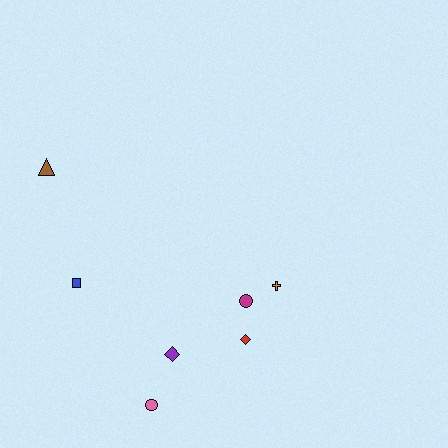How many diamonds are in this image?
There are 2 diamonds.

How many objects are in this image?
There are 7 objects.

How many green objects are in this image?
There are no green objects.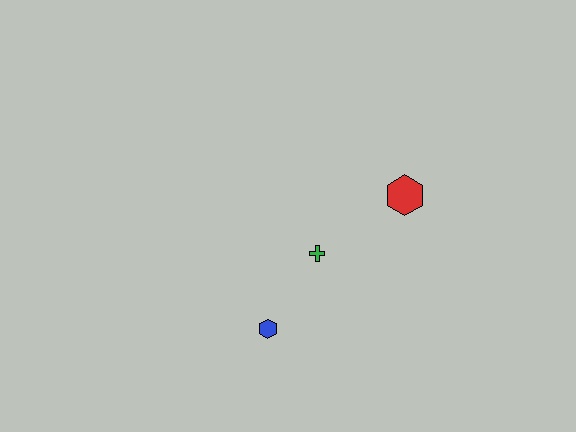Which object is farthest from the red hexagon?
The blue hexagon is farthest from the red hexagon.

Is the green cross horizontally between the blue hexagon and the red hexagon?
Yes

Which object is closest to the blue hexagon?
The green cross is closest to the blue hexagon.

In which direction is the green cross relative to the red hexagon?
The green cross is to the left of the red hexagon.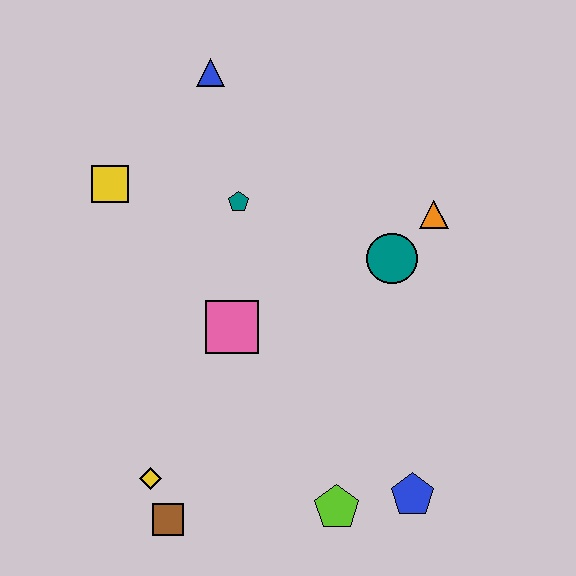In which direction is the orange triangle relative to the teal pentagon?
The orange triangle is to the right of the teal pentagon.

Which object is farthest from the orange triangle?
The brown square is farthest from the orange triangle.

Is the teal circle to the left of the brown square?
No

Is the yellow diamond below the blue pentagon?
No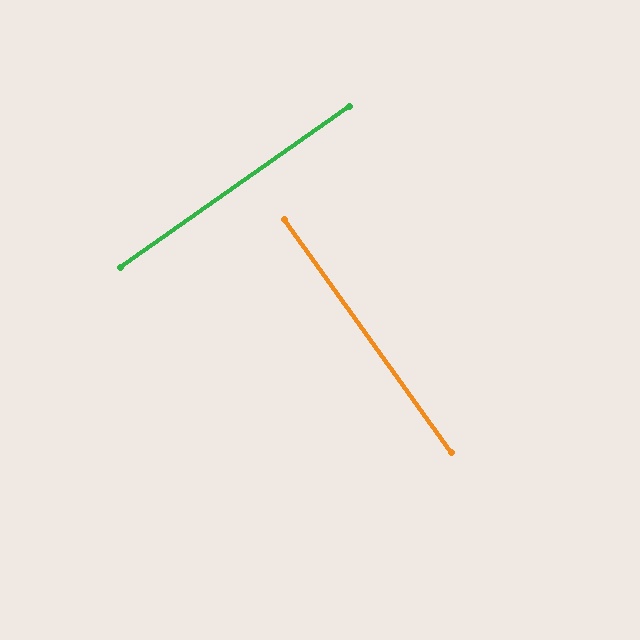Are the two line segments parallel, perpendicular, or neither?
Perpendicular — they meet at approximately 89°.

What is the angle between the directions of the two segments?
Approximately 89 degrees.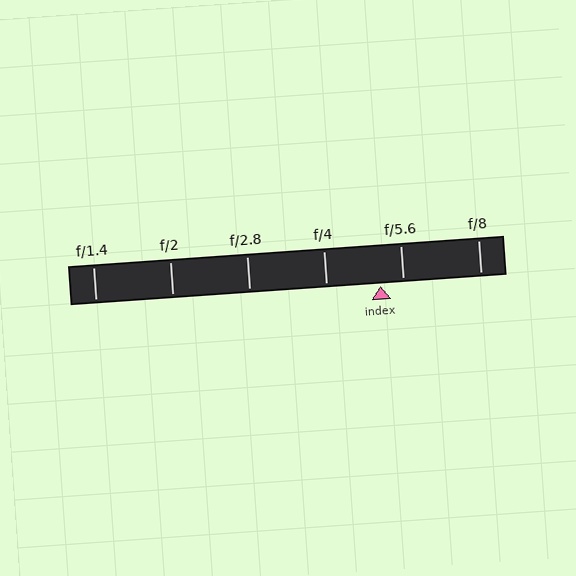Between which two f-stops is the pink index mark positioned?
The index mark is between f/4 and f/5.6.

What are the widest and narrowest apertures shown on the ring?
The widest aperture shown is f/1.4 and the narrowest is f/8.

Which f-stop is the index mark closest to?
The index mark is closest to f/5.6.